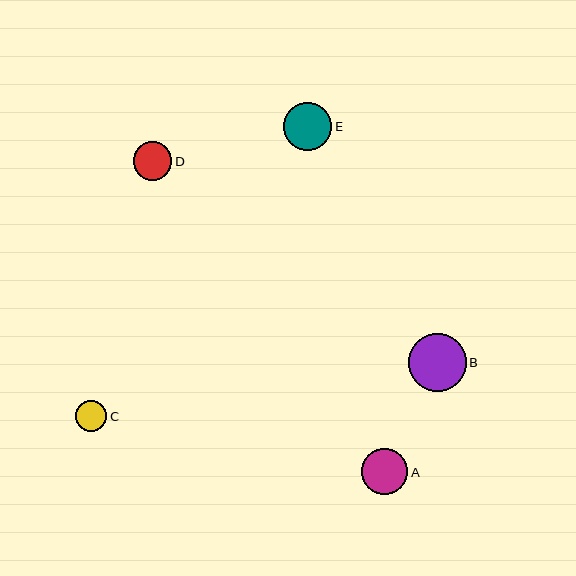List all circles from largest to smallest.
From largest to smallest: B, E, A, D, C.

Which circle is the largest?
Circle B is the largest with a size of approximately 57 pixels.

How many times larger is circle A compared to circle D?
Circle A is approximately 1.2 times the size of circle D.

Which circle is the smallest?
Circle C is the smallest with a size of approximately 31 pixels.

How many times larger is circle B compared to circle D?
Circle B is approximately 1.5 times the size of circle D.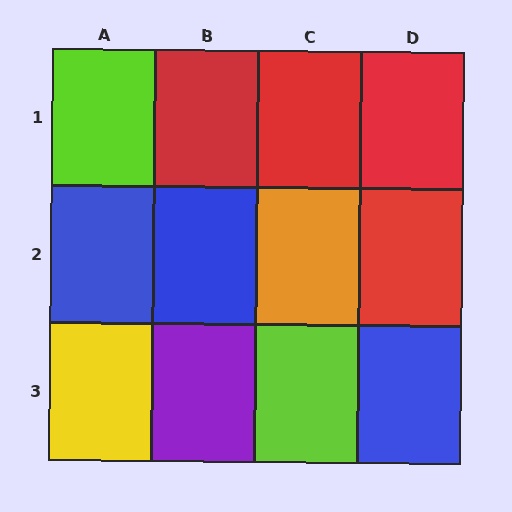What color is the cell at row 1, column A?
Lime.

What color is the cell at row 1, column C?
Red.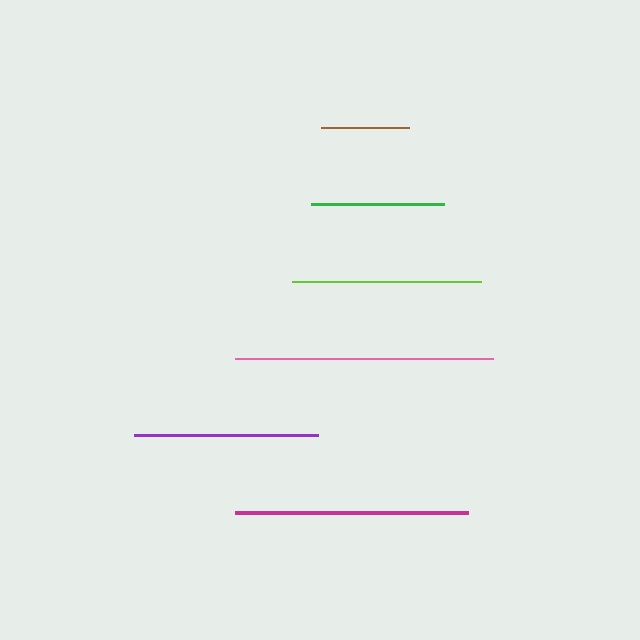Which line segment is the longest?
The pink line is the longest at approximately 258 pixels.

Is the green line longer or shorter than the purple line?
The purple line is longer than the green line.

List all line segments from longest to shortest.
From longest to shortest: pink, magenta, lime, purple, green, brown.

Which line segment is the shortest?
The brown line is the shortest at approximately 88 pixels.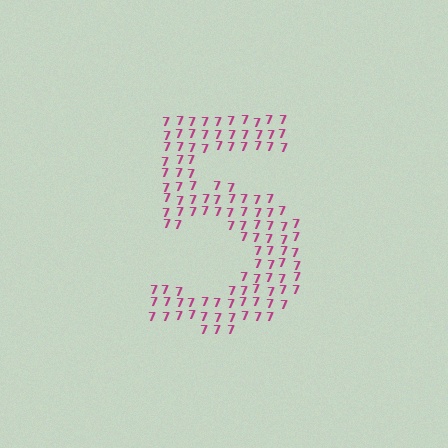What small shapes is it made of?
It is made of small digit 7's.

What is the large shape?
The large shape is the digit 5.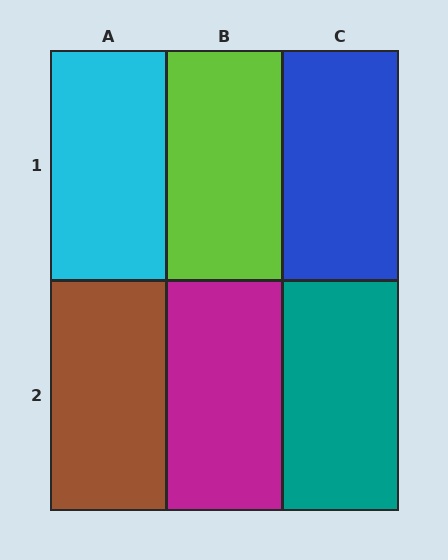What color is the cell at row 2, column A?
Brown.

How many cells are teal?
1 cell is teal.